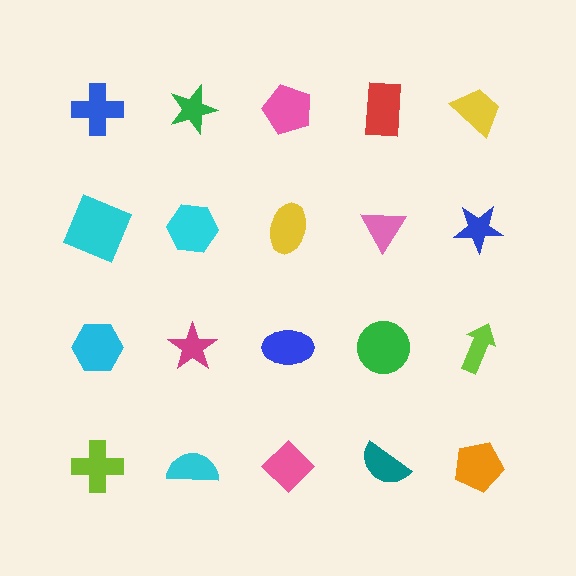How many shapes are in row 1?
5 shapes.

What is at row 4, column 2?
A cyan semicircle.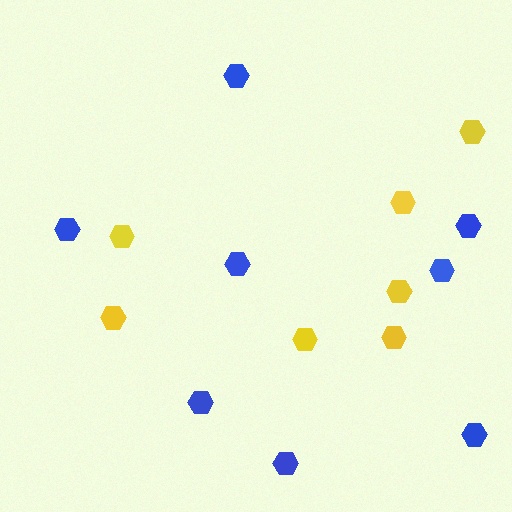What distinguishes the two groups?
There are 2 groups: one group of yellow hexagons (7) and one group of blue hexagons (8).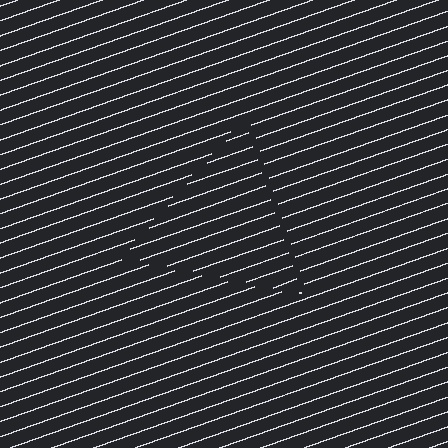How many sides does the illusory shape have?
3 sides — the line-ends trace a triangle.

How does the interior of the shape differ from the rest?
The interior of the shape contains the same grating, shifted by half a period — the contour is defined by the phase discontinuity where line-ends from the inner and outer gratings abut.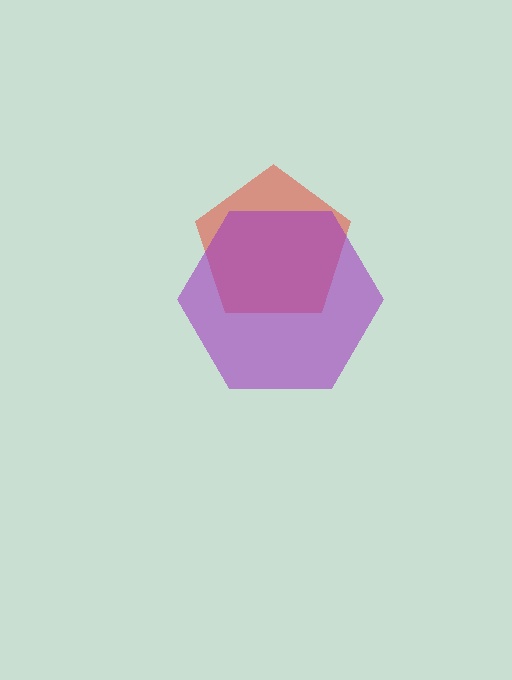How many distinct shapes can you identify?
There are 2 distinct shapes: a red pentagon, a purple hexagon.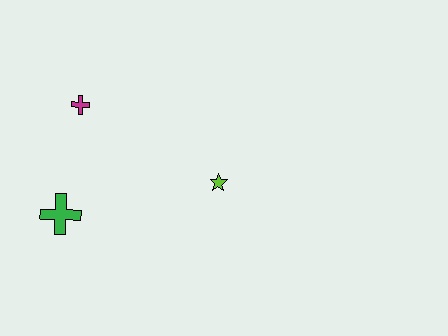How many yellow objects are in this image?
There are no yellow objects.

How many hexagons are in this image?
There are no hexagons.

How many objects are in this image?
There are 3 objects.